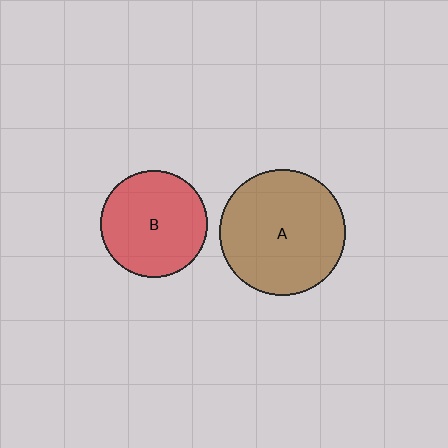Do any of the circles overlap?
No, none of the circles overlap.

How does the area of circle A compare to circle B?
Approximately 1.4 times.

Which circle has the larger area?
Circle A (brown).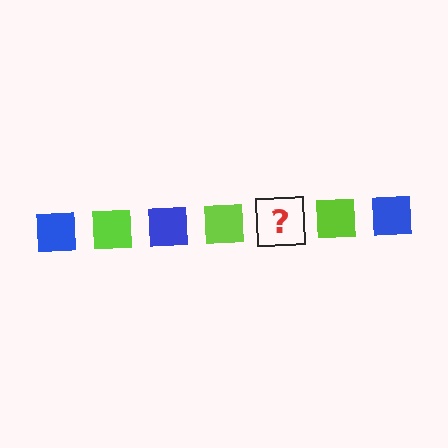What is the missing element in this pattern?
The missing element is a blue square.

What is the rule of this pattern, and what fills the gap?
The rule is that the pattern cycles through blue, lime squares. The gap should be filled with a blue square.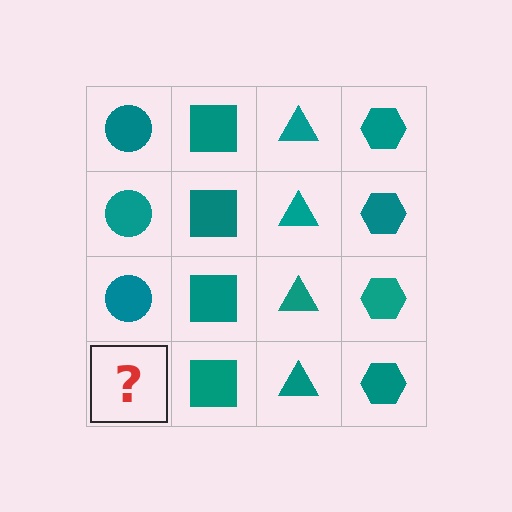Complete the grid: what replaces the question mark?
The question mark should be replaced with a teal circle.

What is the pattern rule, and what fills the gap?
The rule is that each column has a consistent shape. The gap should be filled with a teal circle.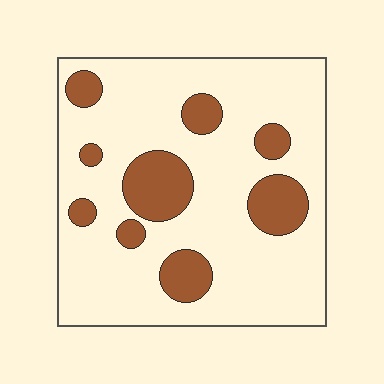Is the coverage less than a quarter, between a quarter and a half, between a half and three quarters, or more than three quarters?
Less than a quarter.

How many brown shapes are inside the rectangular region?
9.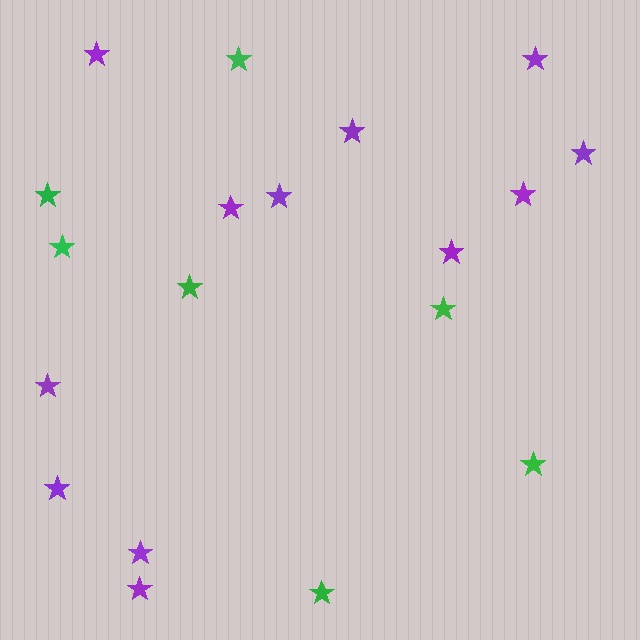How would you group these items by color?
There are 2 groups: one group of purple stars (12) and one group of green stars (7).